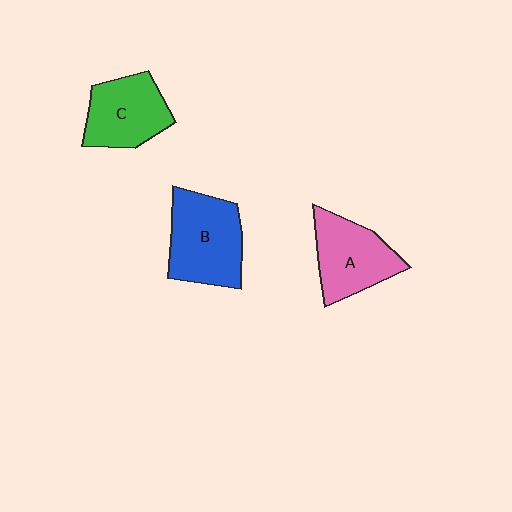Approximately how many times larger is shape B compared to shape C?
Approximately 1.2 times.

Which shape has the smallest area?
Shape C (green).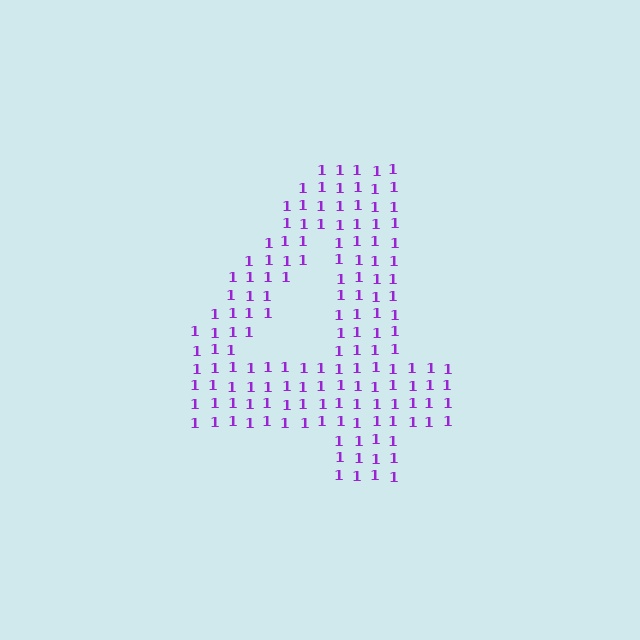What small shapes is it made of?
It is made of small digit 1's.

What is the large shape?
The large shape is the digit 4.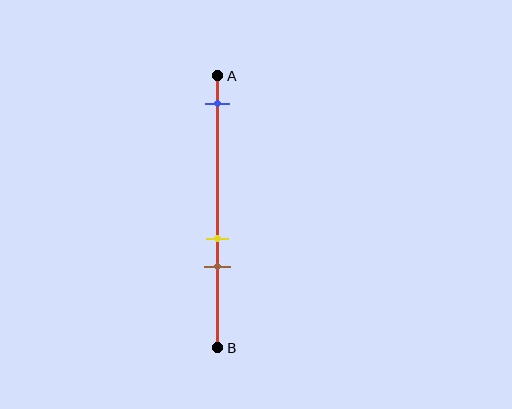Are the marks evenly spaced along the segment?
No, the marks are not evenly spaced.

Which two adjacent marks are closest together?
The yellow and brown marks are the closest adjacent pair.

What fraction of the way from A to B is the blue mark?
The blue mark is approximately 10% (0.1) of the way from A to B.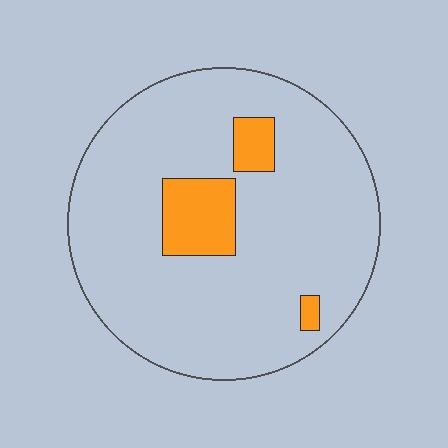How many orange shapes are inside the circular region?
3.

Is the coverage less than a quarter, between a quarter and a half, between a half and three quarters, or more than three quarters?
Less than a quarter.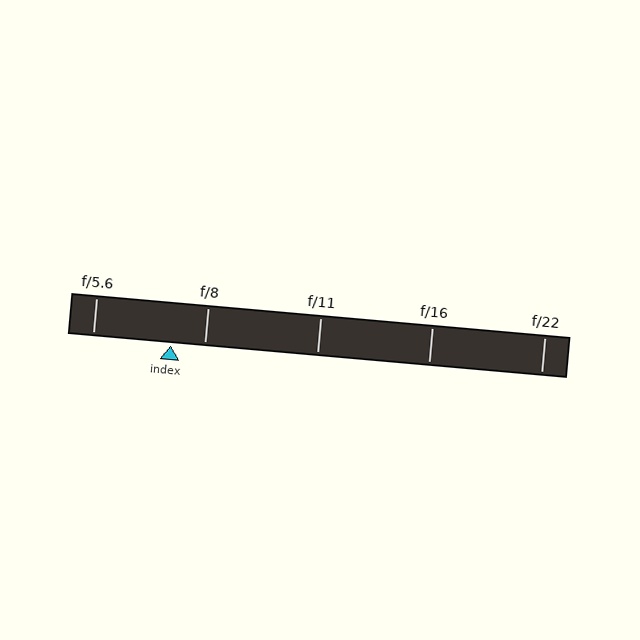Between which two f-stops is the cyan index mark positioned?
The index mark is between f/5.6 and f/8.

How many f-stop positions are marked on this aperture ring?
There are 5 f-stop positions marked.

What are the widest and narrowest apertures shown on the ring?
The widest aperture shown is f/5.6 and the narrowest is f/22.